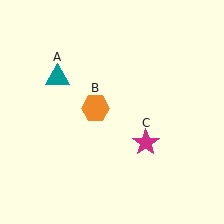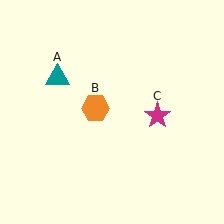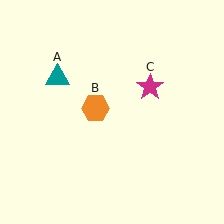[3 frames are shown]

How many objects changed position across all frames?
1 object changed position: magenta star (object C).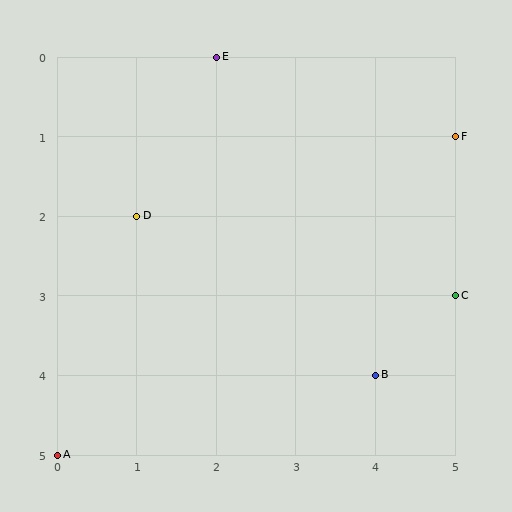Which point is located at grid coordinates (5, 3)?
Point C is at (5, 3).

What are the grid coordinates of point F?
Point F is at grid coordinates (5, 1).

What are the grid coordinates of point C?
Point C is at grid coordinates (5, 3).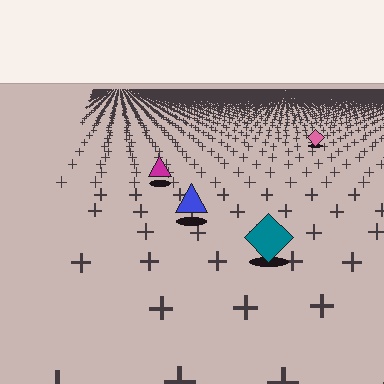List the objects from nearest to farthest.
From nearest to farthest: the teal diamond, the blue triangle, the magenta triangle, the pink diamond.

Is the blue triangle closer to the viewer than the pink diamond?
Yes. The blue triangle is closer — you can tell from the texture gradient: the ground texture is coarser near it.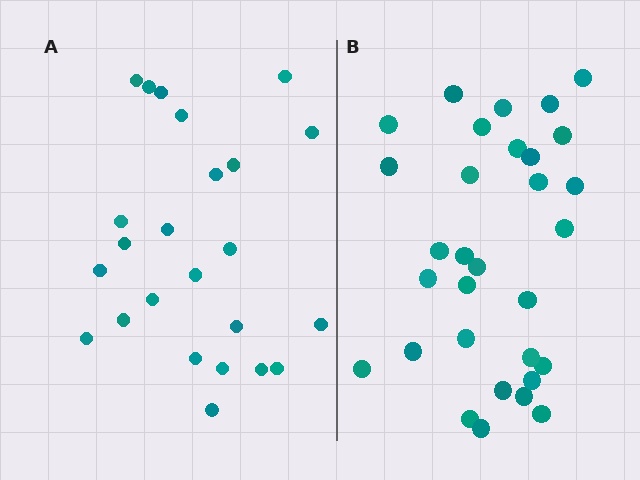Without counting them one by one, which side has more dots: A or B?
Region B (the right region) has more dots.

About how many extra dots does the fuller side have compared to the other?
Region B has roughly 8 or so more dots than region A.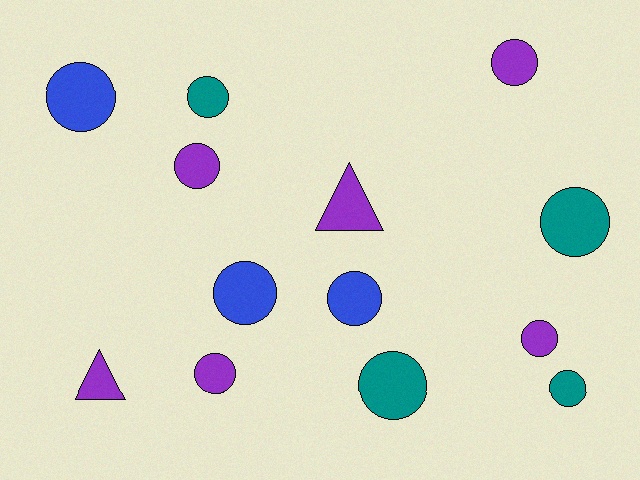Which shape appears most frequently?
Circle, with 11 objects.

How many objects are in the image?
There are 13 objects.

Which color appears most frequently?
Purple, with 6 objects.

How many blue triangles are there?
There are no blue triangles.